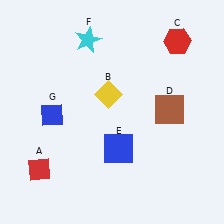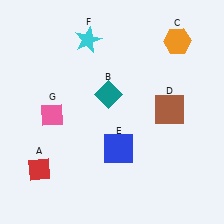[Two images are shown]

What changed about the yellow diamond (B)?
In Image 1, B is yellow. In Image 2, it changed to teal.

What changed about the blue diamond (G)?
In Image 1, G is blue. In Image 2, it changed to pink.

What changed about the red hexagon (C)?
In Image 1, C is red. In Image 2, it changed to orange.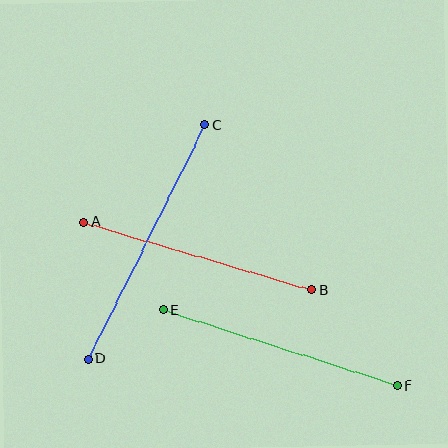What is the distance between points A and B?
The distance is approximately 238 pixels.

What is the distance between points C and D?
The distance is approximately 261 pixels.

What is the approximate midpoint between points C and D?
The midpoint is at approximately (146, 242) pixels.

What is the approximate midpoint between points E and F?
The midpoint is at approximately (280, 348) pixels.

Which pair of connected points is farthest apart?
Points C and D are farthest apart.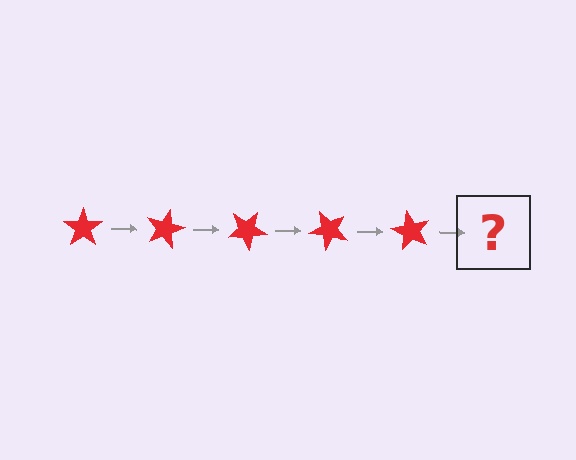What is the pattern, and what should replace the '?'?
The pattern is that the star rotates 15 degrees each step. The '?' should be a red star rotated 75 degrees.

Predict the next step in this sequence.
The next step is a red star rotated 75 degrees.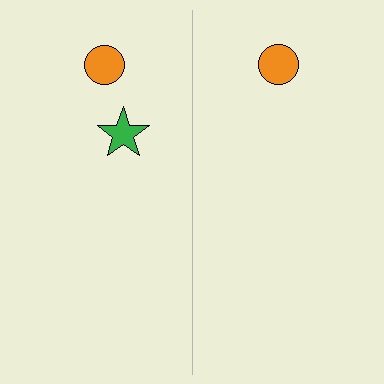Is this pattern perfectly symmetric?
No, the pattern is not perfectly symmetric. A green star is missing from the right side.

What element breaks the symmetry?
A green star is missing from the right side.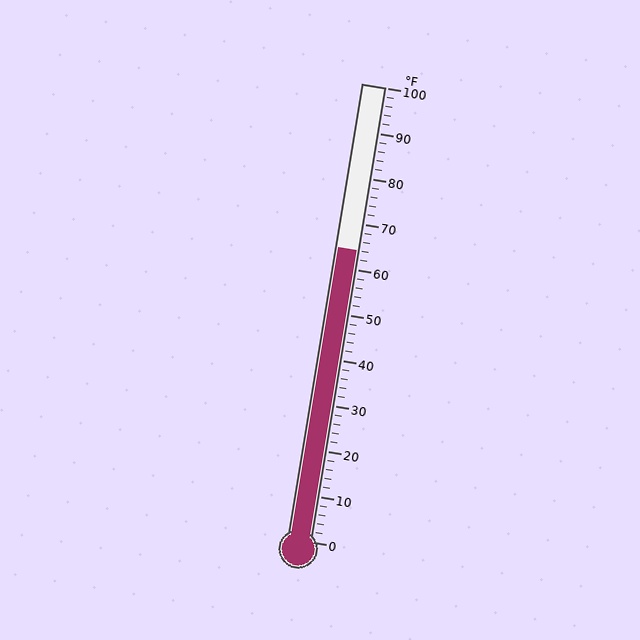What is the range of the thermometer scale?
The thermometer scale ranges from 0°F to 100°F.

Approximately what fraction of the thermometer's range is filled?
The thermometer is filled to approximately 65% of its range.